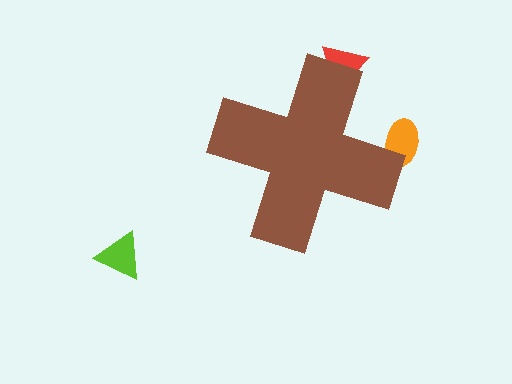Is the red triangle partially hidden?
Yes, the red triangle is partially hidden behind the brown cross.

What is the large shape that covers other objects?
A brown cross.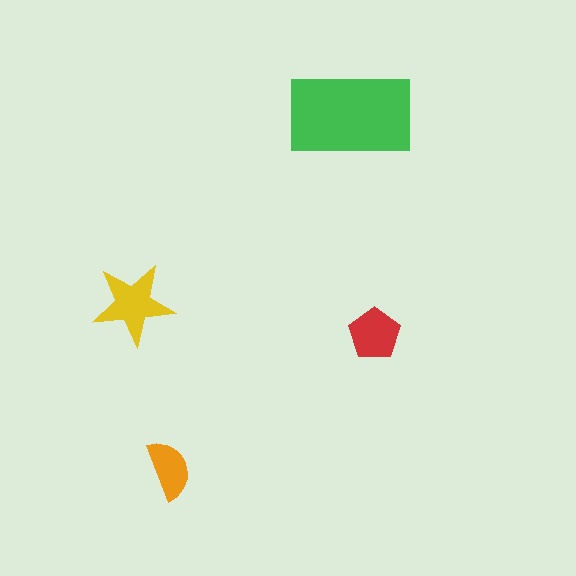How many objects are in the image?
There are 4 objects in the image.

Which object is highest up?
The green rectangle is topmost.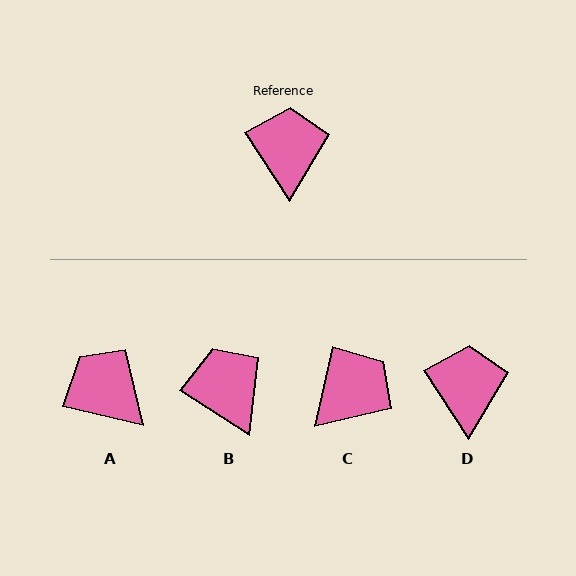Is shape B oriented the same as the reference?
No, it is off by about 24 degrees.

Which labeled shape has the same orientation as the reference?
D.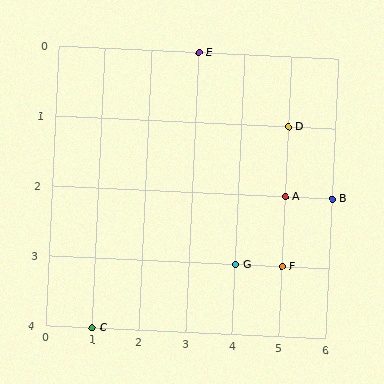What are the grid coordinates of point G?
Point G is at grid coordinates (4, 3).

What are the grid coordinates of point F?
Point F is at grid coordinates (5, 3).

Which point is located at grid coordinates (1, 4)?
Point C is at (1, 4).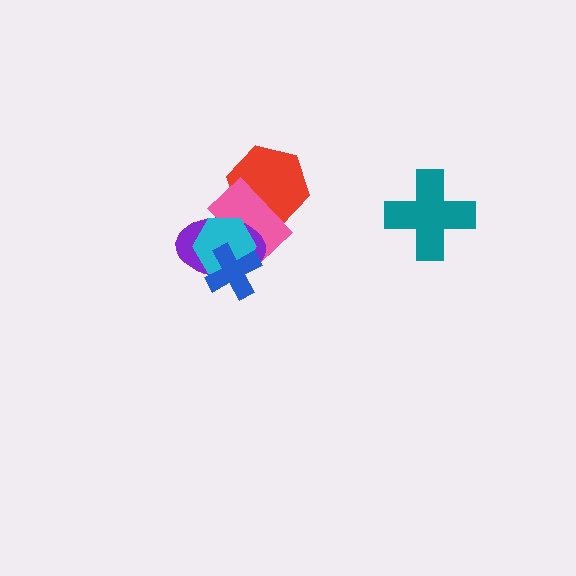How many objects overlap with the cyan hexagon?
3 objects overlap with the cyan hexagon.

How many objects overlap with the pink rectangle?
4 objects overlap with the pink rectangle.